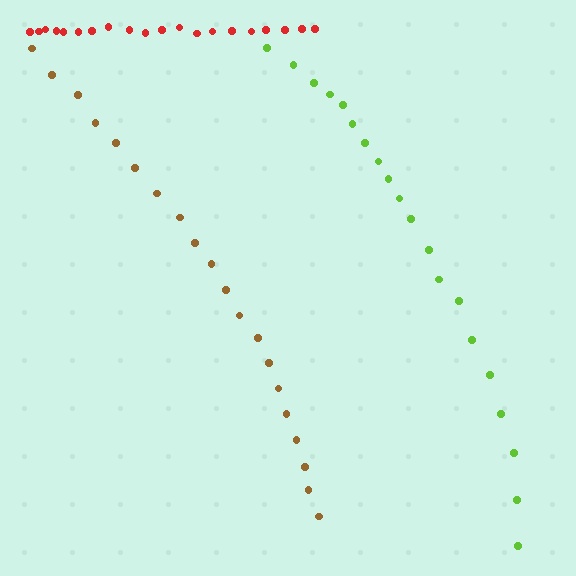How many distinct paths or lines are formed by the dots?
There are 3 distinct paths.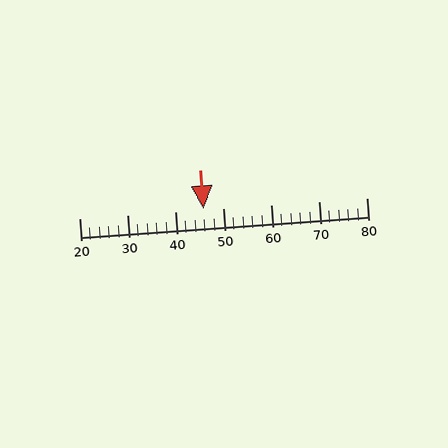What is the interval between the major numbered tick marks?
The major tick marks are spaced 10 units apart.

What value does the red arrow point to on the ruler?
The red arrow points to approximately 46.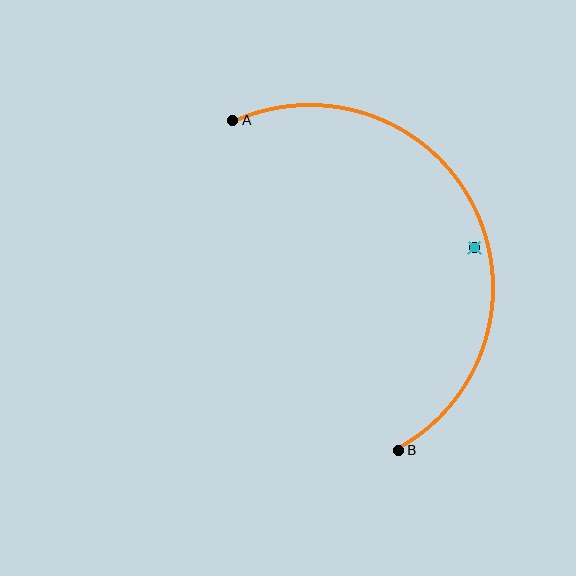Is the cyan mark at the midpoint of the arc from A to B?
No — the cyan mark does not lie on the arc at all. It sits slightly inside the curve.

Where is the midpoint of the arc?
The arc midpoint is the point on the curve farthest from the straight line joining A and B. It sits to the right of that line.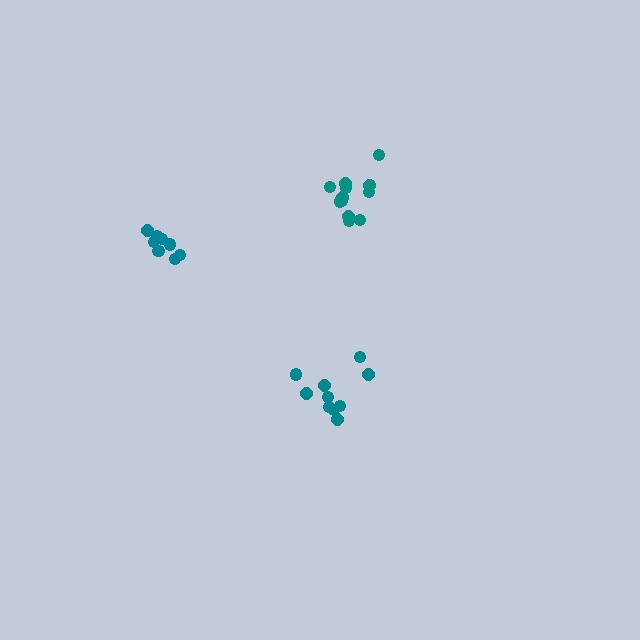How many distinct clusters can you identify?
There are 3 distinct clusters.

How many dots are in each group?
Group 1: 8 dots, Group 2: 10 dots, Group 3: 13 dots (31 total).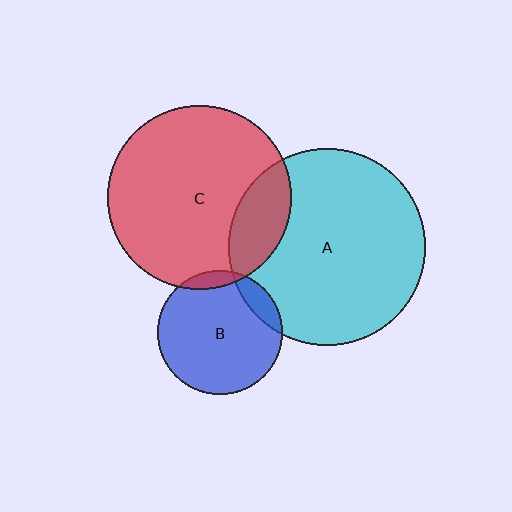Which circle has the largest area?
Circle A (cyan).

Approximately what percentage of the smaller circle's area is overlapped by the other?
Approximately 10%.